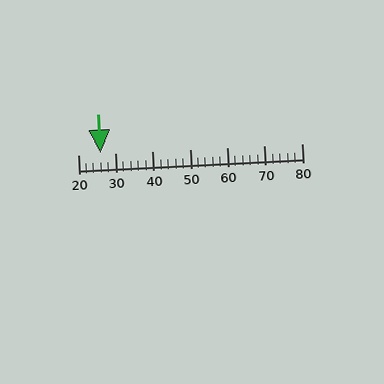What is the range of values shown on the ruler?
The ruler shows values from 20 to 80.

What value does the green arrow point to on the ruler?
The green arrow points to approximately 26.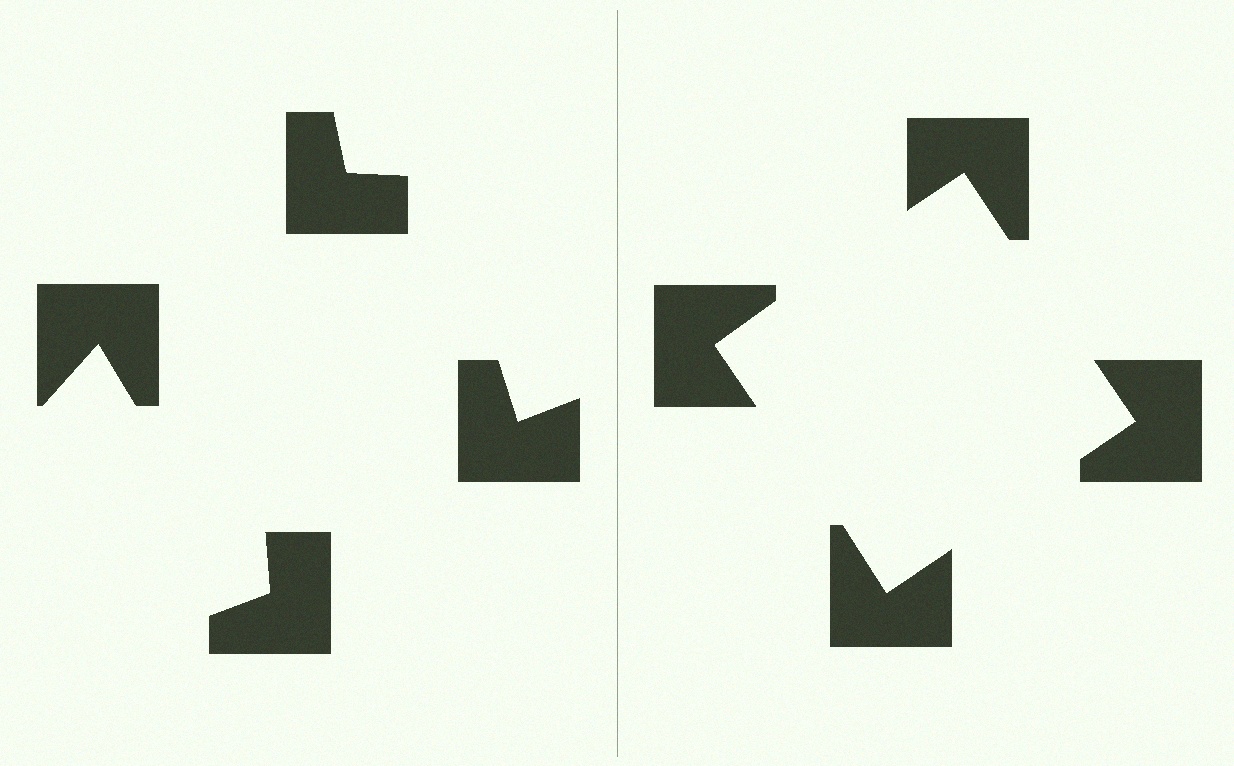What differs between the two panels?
The notched squares are positioned identically on both sides; only the wedge orientations differ. On the right they align to a square; on the left they are misaligned.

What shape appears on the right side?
An illusory square.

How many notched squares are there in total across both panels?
8 — 4 on each side.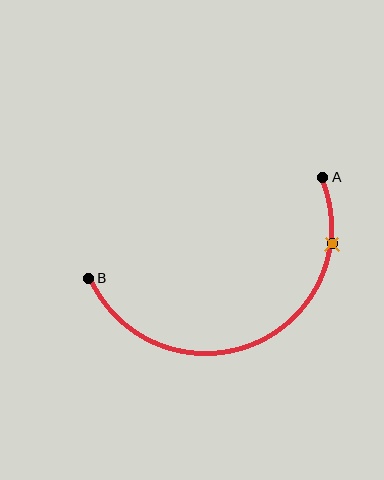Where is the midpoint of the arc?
The arc midpoint is the point on the curve farthest from the straight line joining A and B. It sits below that line.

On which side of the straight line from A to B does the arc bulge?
The arc bulges below the straight line connecting A and B.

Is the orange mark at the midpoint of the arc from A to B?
No. The orange mark lies on the arc but is closer to endpoint A. The arc midpoint would be at the point on the curve equidistant along the arc from both A and B.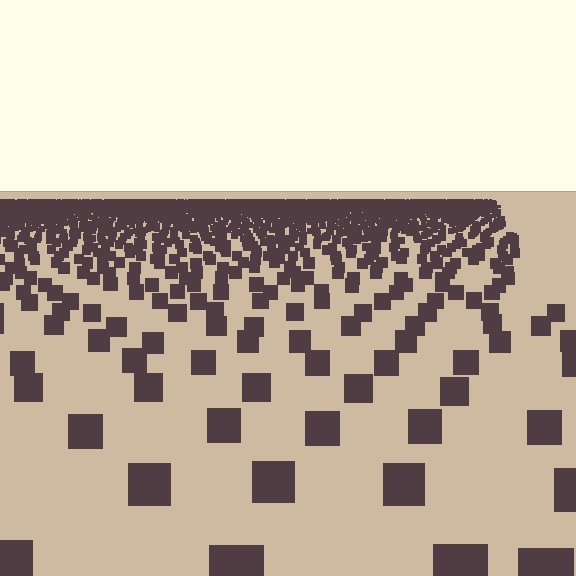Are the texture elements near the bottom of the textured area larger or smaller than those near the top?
Larger. Near the bottom, elements are closer to the viewer and appear at a bigger on-screen size.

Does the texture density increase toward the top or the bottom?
Density increases toward the top.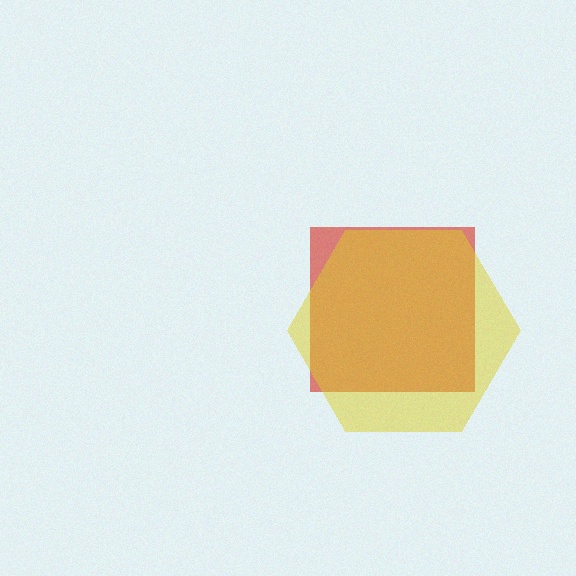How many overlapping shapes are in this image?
There are 2 overlapping shapes in the image.